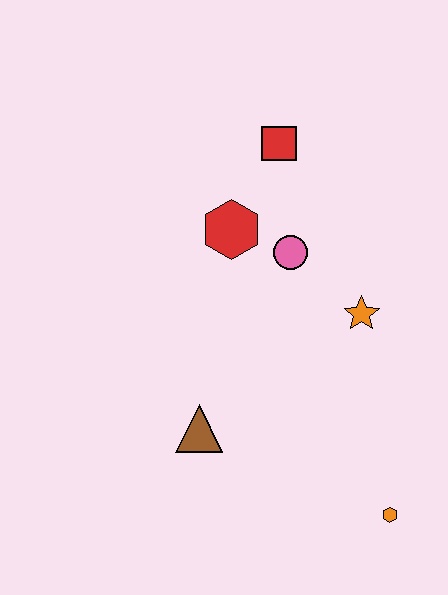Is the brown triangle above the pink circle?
No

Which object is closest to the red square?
The red hexagon is closest to the red square.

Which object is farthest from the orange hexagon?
The red square is farthest from the orange hexagon.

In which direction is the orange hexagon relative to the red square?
The orange hexagon is below the red square.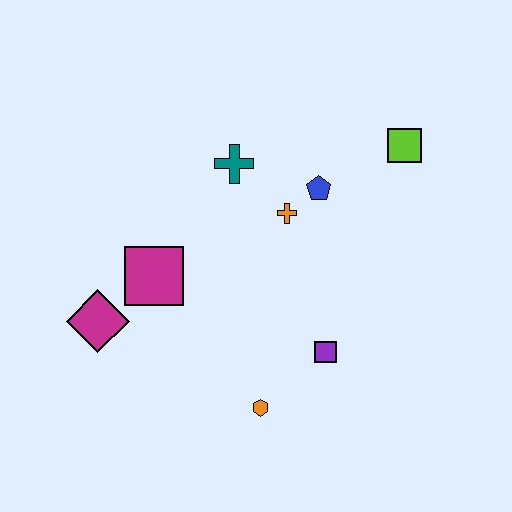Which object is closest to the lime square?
The blue pentagon is closest to the lime square.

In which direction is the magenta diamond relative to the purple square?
The magenta diamond is to the left of the purple square.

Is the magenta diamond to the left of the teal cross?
Yes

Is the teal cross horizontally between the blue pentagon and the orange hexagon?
No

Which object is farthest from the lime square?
The magenta diamond is farthest from the lime square.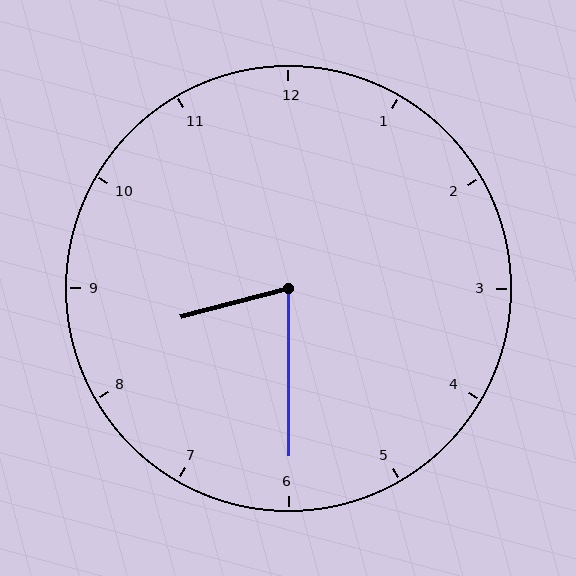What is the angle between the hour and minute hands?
Approximately 75 degrees.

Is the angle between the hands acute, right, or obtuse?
It is acute.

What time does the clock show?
8:30.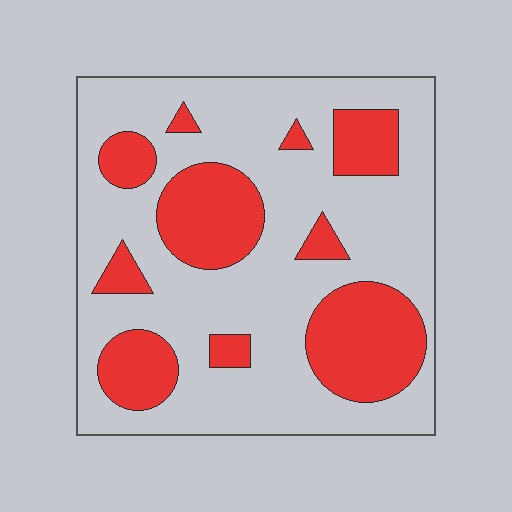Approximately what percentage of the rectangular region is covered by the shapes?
Approximately 30%.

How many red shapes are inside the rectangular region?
10.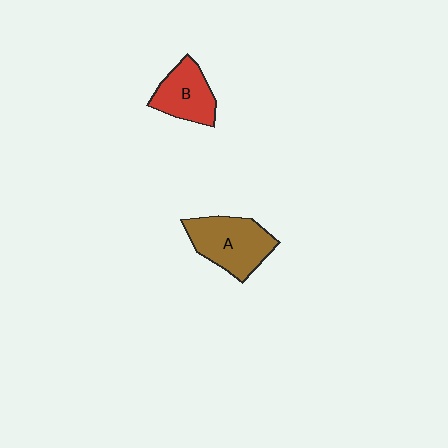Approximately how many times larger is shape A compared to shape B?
Approximately 1.3 times.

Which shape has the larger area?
Shape A (brown).